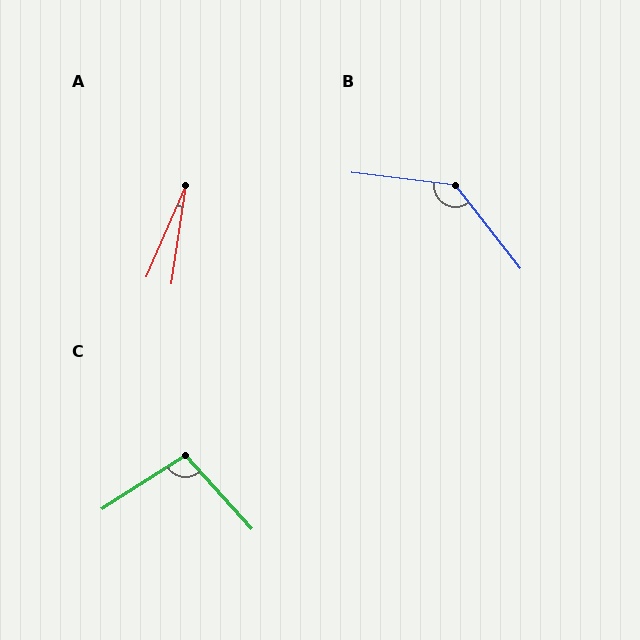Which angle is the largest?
B, at approximately 135 degrees.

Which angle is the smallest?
A, at approximately 15 degrees.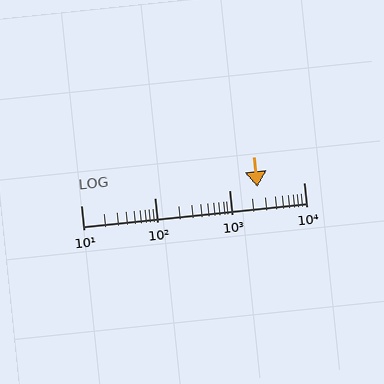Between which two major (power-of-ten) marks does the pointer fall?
The pointer is between 1000 and 10000.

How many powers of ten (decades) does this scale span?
The scale spans 3 decades, from 10 to 10000.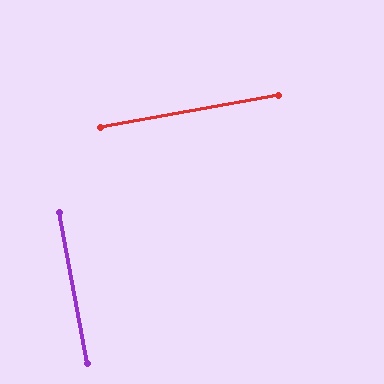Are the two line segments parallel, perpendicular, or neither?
Perpendicular — they meet at approximately 90°.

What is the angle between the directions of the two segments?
Approximately 90 degrees.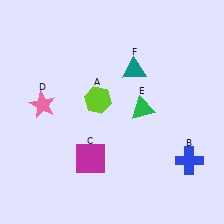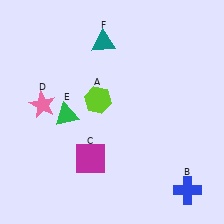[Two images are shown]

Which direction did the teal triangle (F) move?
The teal triangle (F) moved left.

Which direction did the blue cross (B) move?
The blue cross (B) moved down.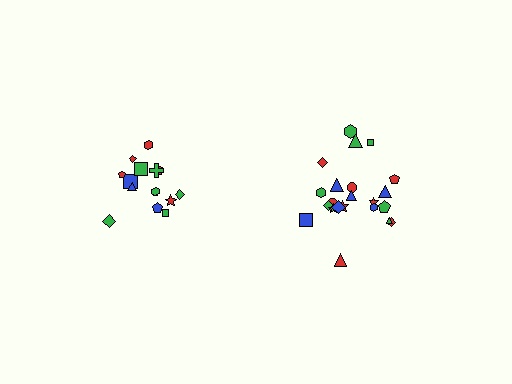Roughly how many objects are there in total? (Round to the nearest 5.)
Roughly 35 objects in total.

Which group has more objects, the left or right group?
The right group.